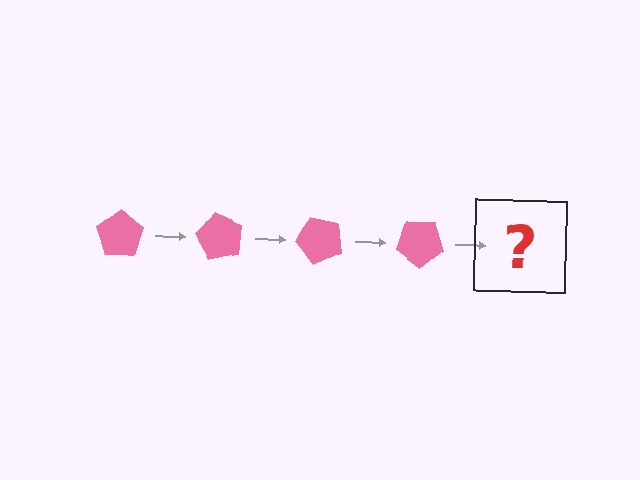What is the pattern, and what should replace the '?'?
The pattern is that the pentagon rotates 60 degrees each step. The '?' should be a pink pentagon rotated 240 degrees.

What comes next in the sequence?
The next element should be a pink pentagon rotated 240 degrees.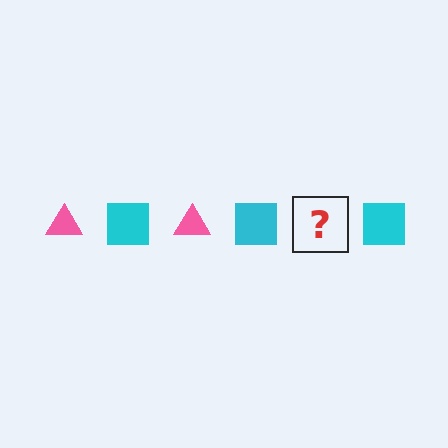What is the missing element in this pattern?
The missing element is a pink triangle.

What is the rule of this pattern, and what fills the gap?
The rule is that the pattern alternates between pink triangle and cyan square. The gap should be filled with a pink triangle.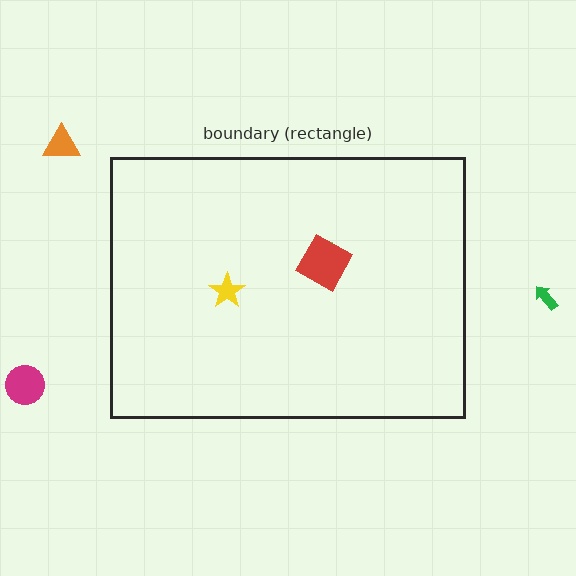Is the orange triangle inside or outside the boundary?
Outside.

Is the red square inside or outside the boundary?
Inside.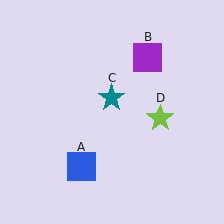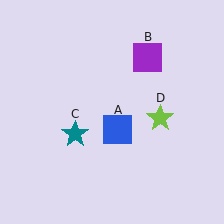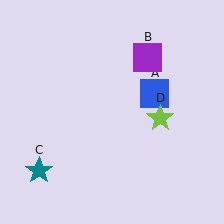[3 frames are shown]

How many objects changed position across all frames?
2 objects changed position: blue square (object A), teal star (object C).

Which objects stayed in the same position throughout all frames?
Purple square (object B) and lime star (object D) remained stationary.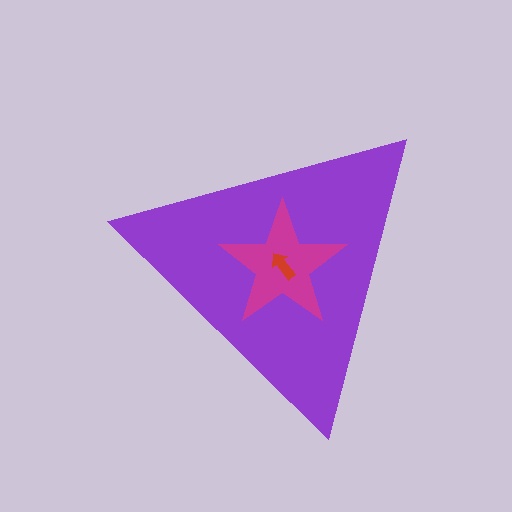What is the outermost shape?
The purple triangle.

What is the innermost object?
The red arrow.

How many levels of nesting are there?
3.